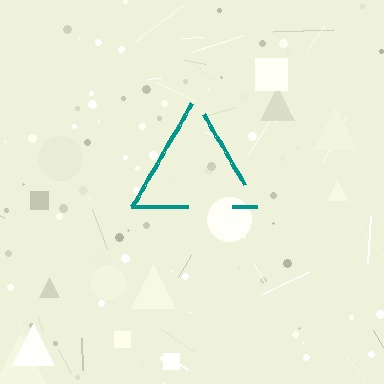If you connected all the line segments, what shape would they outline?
They would outline a triangle.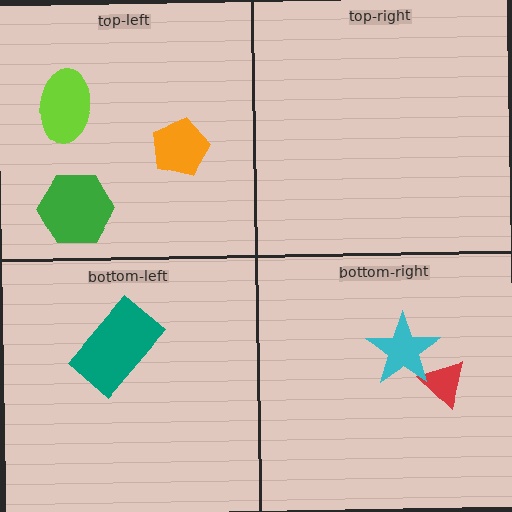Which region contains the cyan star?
The bottom-right region.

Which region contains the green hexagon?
The top-left region.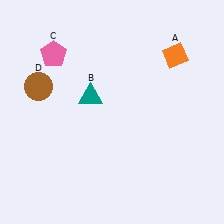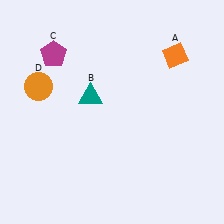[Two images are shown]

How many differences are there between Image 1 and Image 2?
There are 2 differences between the two images.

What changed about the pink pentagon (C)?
In Image 1, C is pink. In Image 2, it changed to magenta.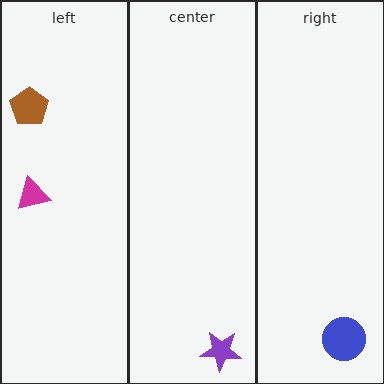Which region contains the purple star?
The center region.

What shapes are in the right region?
The blue circle.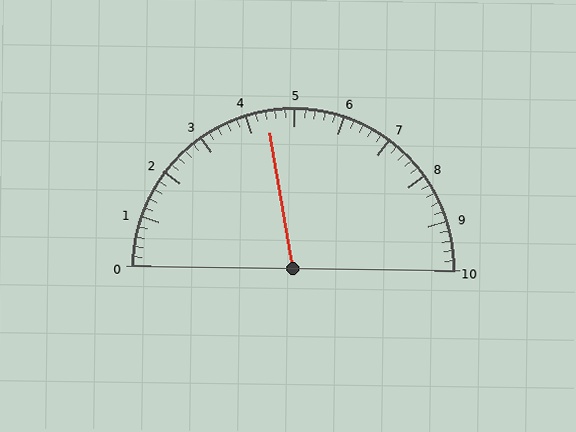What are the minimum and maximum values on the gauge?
The gauge ranges from 0 to 10.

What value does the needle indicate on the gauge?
The needle indicates approximately 4.4.